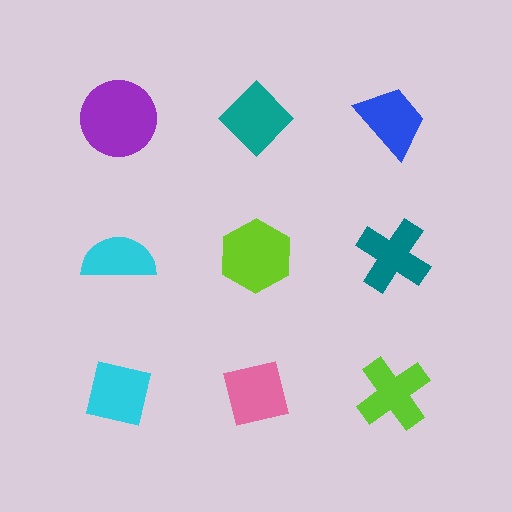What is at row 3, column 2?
A pink square.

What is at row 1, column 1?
A purple circle.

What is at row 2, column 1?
A cyan semicircle.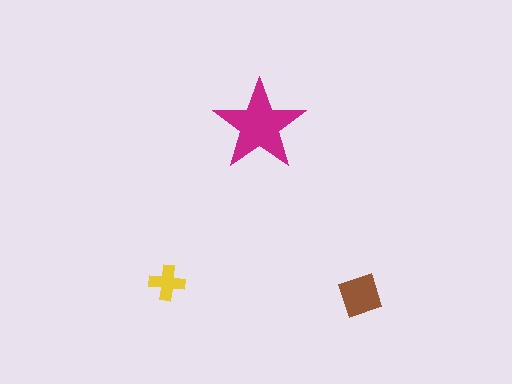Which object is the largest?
The magenta star.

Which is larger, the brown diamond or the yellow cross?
The brown diamond.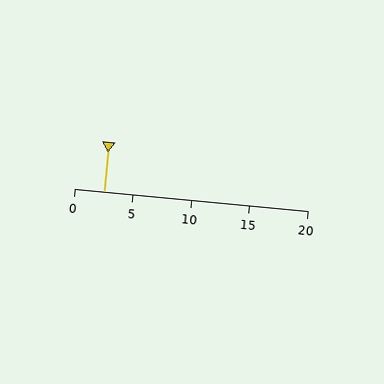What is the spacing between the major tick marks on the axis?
The major ticks are spaced 5 apart.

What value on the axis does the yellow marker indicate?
The marker indicates approximately 2.5.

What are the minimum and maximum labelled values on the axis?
The axis runs from 0 to 20.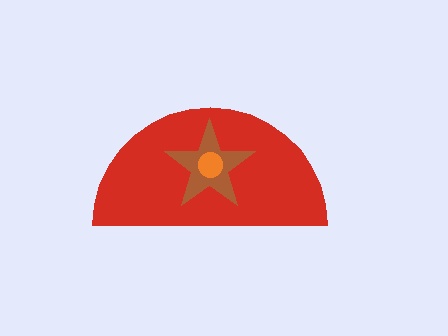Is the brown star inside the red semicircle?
Yes.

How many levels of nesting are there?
3.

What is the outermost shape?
The red semicircle.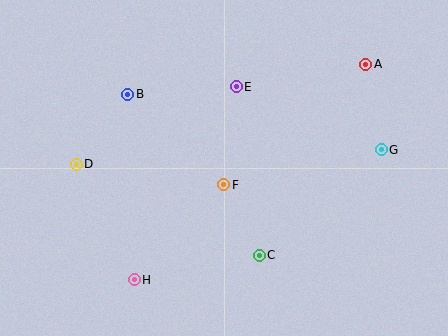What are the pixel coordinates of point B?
Point B is at (128, 95).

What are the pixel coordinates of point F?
Point F is at (224, 185).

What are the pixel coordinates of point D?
Point D is at (76, 164).